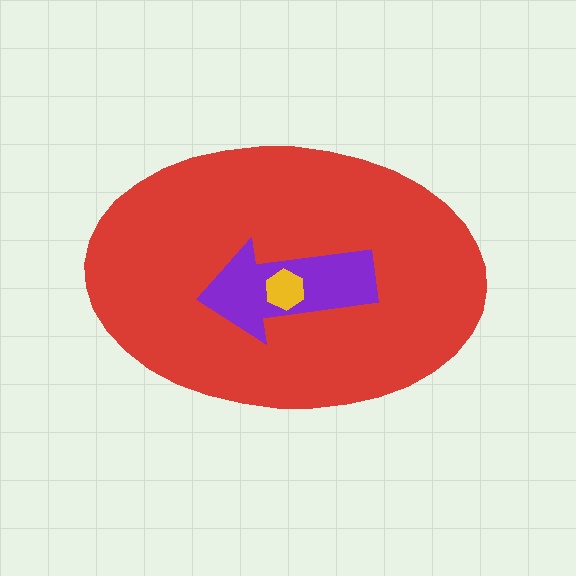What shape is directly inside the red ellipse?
The purple arrow.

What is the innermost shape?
The yellow hexagon.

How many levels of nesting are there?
3.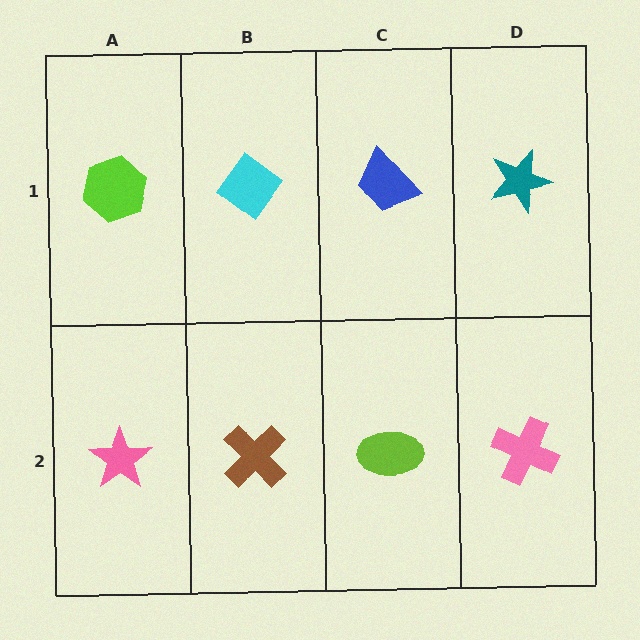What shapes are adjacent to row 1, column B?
A brown cross (row 2, column B), a lime hexagon (row 1, column A), a blue trapezoid (row 1, column C).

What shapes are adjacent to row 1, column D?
A pink cross (row 2, column D), a blue trapezoid (row 1, column C).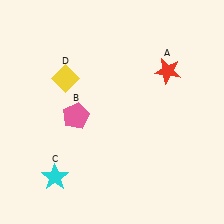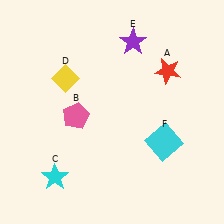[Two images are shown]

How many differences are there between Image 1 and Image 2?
There are 2 differences between the two images.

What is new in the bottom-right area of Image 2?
A cyan square (F) was added in the bottom-right area of Image 2.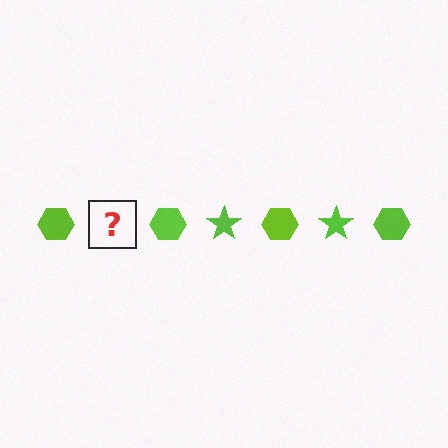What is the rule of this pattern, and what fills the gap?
The rule is that the pattern cycles through hexagon, star shapes in lime. The gap should be filled with a lime star.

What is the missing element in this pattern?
The missing element is a lime star.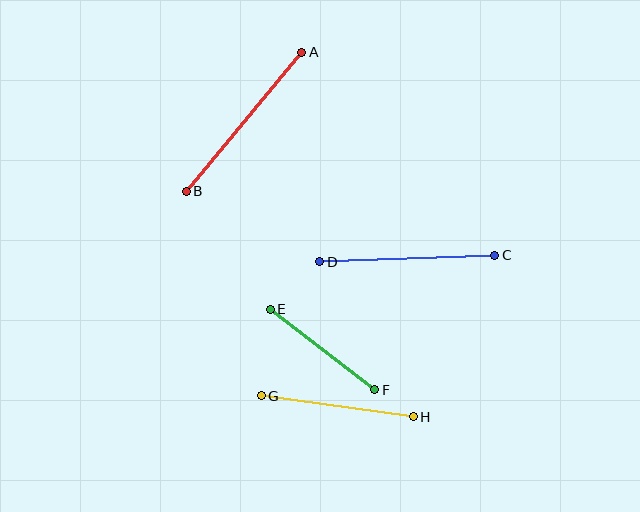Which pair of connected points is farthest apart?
Points A and B are farthest apart.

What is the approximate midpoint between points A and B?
The midpoint is at approximately (244, 122) pixels.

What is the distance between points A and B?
The distance is approximately 181 pixels.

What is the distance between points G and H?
The distance is approximately 154 pixels.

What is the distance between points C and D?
The distance is approximately 175 pixels.